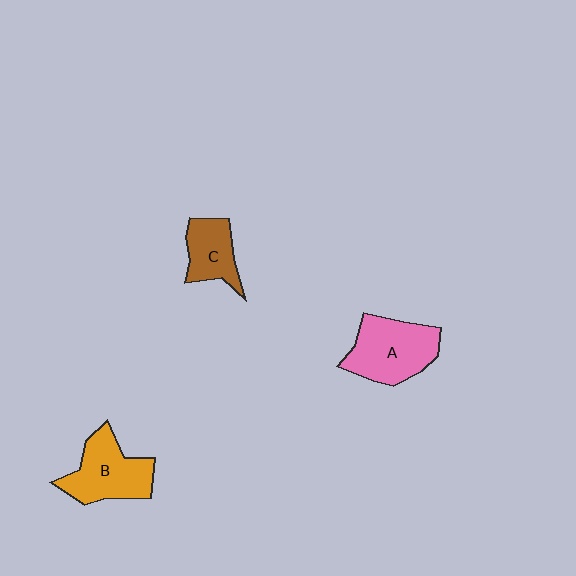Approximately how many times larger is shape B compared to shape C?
Approximately 1.5 times.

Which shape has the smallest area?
Shape C (brown).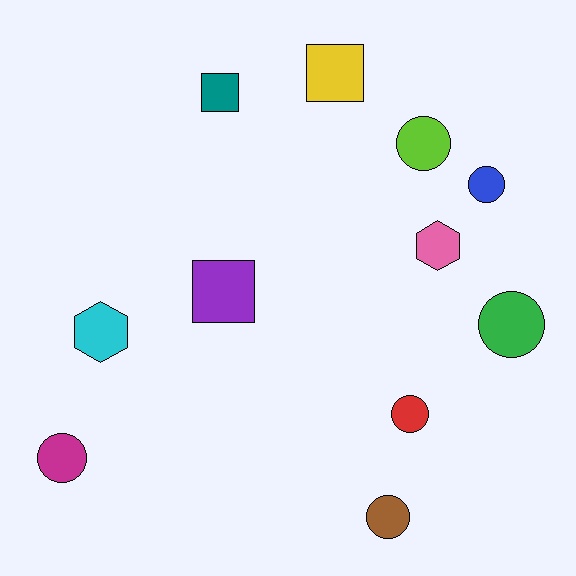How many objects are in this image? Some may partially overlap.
There are 11 objects.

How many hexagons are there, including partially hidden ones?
There are 2 hexagons.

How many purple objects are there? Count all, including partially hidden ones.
There is 1 purple object.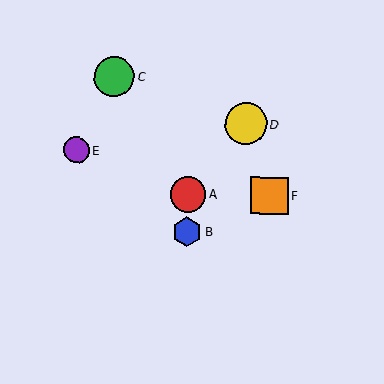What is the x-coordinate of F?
Object F is at x≈269.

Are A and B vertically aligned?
Yes, both are at x≈188.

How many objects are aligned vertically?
2 objects (A, B) are aligned vertically.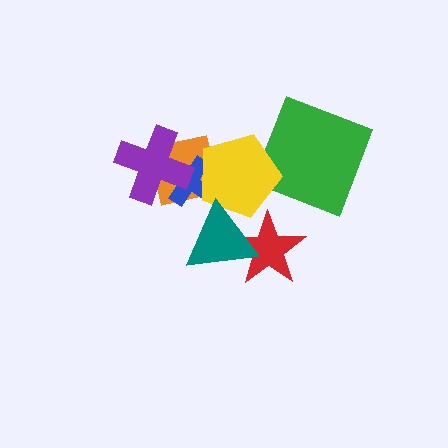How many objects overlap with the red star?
1 object overlaps with the red star.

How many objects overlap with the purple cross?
2 objects overlap with the purple cross.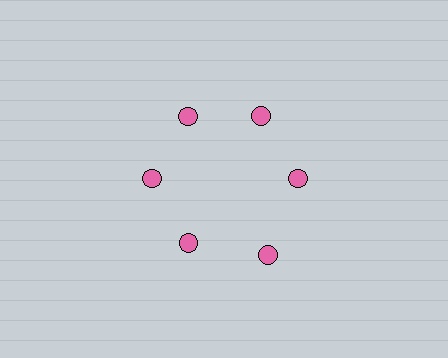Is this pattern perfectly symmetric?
No. The 6 pink circles are arranged in a ring, but one element near the 5 o'clock position is pushed outward from the center, breaking the 6-fold rotational symmetry.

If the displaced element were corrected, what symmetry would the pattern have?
It would have 6-fold rotational symmetry — the pattern would map onto itself every 60 degrees.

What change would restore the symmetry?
The symmetry would be restored by moving it inward, back onto the ring so that all 6 circles sit at equal angles and equal distance from the center.